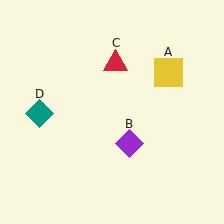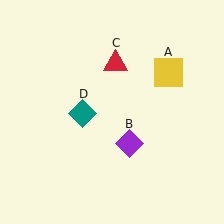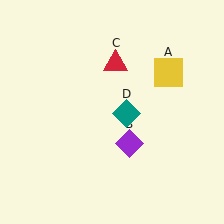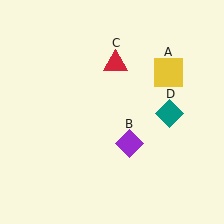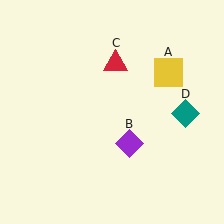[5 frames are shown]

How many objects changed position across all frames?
1 object changed position: teal diamond (object D).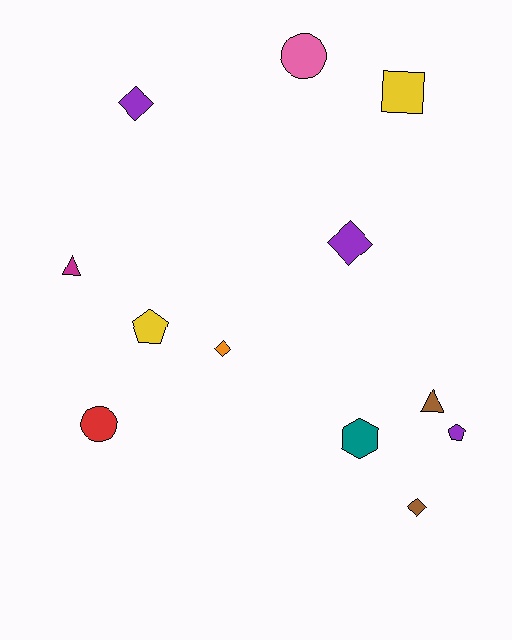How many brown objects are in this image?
There are 2 brown objects.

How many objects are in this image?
There are 12 objects.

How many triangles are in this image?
There are 2 triangles.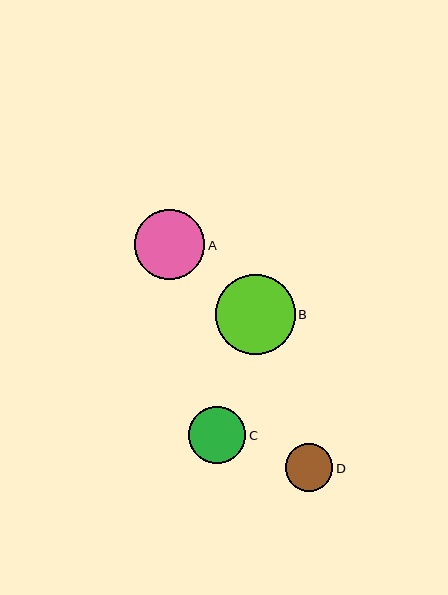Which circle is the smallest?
Circle D is the smallest with a size of approximately 47 pixels.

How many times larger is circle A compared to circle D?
Circle A is approximately 1.5 times the size of circle D.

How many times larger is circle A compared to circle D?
Circle A is approximately 1.5 times the size of circle D.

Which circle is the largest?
Circle B is the largest with a size of approximately 80 pixels.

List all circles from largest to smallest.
From largest to smallest: B, A, C, D.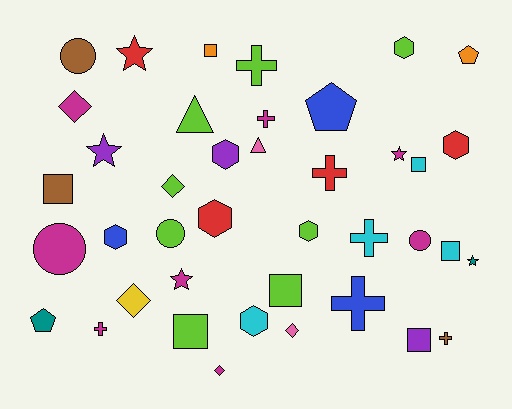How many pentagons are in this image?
There are 3 pentagons.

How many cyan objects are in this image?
There are 4 cyan objects.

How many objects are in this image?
There are 40 objects.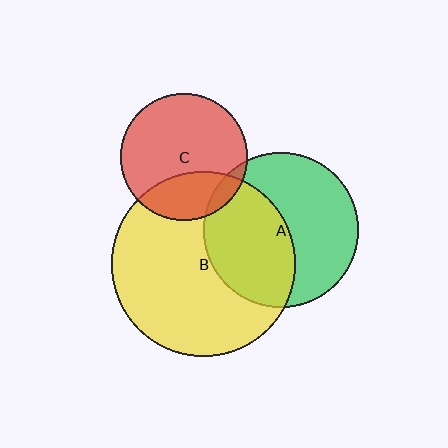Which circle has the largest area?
Circle B (yellow).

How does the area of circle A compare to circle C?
Approximately 1.5 times.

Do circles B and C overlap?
Yes.